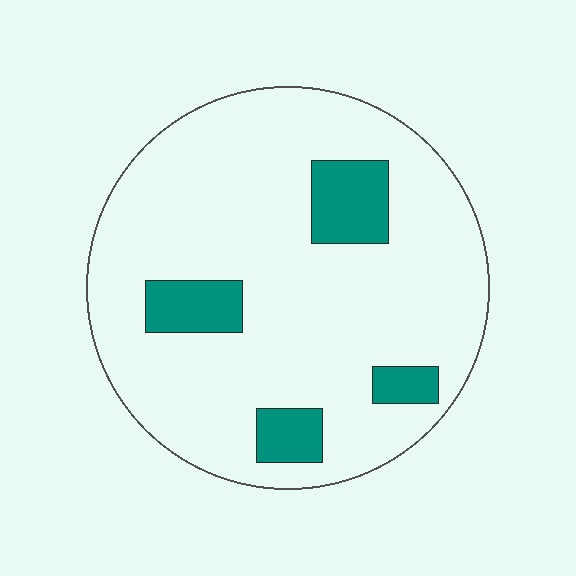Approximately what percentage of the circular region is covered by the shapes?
Approximately 15%.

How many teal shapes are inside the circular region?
4.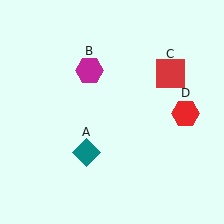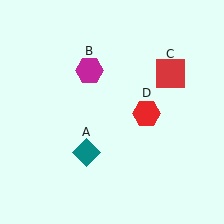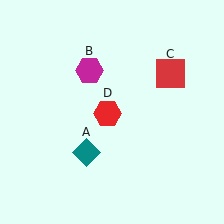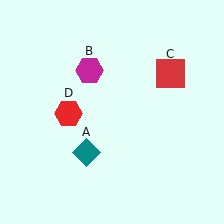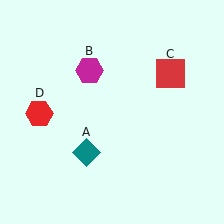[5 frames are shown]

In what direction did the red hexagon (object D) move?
The red hexagon (object D) moved left.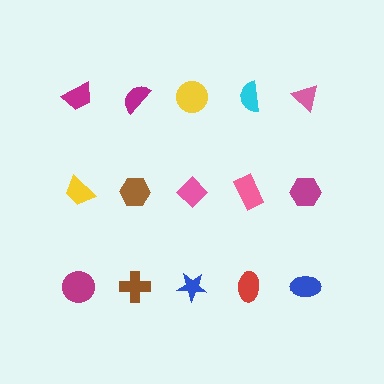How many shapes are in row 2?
5 shapes.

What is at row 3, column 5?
A blue ellipse.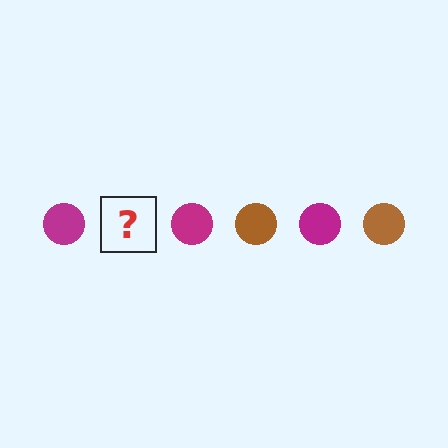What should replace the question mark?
The question mark should be replaced with a brown circle.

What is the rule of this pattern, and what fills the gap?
The rule is that the pattern cycles through magenta, brown circles. The gap should be filled with a brown circle.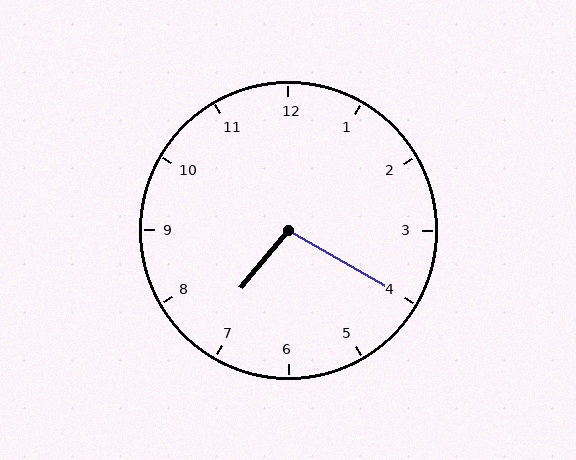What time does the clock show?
7:20.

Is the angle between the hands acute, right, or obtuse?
It is obtuse.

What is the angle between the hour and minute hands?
Approximately 100 degrees.